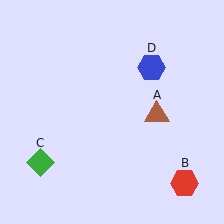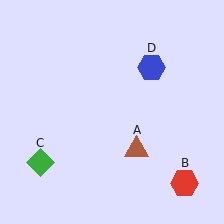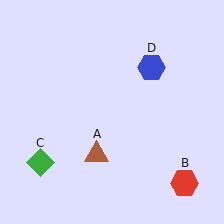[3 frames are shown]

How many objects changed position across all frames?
1 object changed position: brown triangle (object A).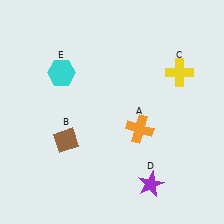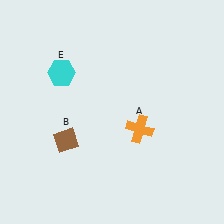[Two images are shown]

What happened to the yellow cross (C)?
The yellow cross (C) was removed in Image 2. It was in the top-right area of Image 1.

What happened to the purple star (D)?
The purple star (D) was removed in Image 2. It was in the bottom-right area of Image 1.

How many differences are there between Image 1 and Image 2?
There are 2 differences between the two images.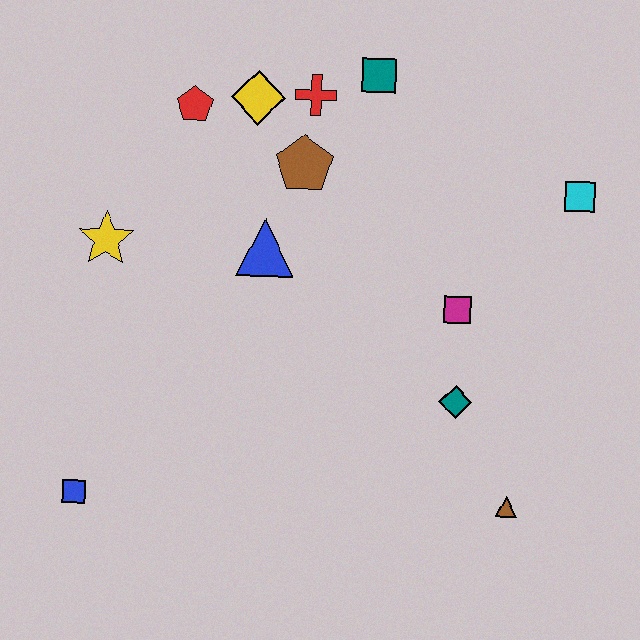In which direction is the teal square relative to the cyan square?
The teal square is to the left of the cyan square.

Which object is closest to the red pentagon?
The yellow diamond is closest to the red pentagon.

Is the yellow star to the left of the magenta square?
Yes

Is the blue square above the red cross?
No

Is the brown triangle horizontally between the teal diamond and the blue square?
No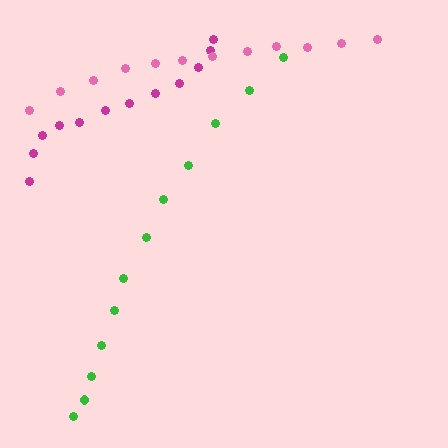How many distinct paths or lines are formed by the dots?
There are 3 distinct paths.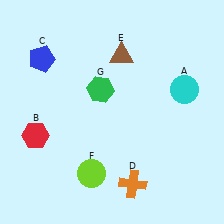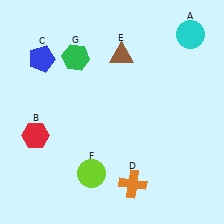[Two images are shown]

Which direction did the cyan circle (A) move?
The cyan circle (A) moved up.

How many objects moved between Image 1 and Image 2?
2 objects moved between the two images.